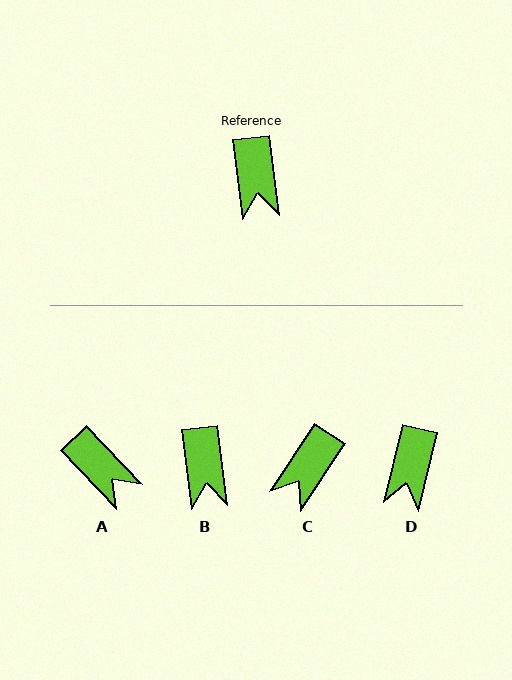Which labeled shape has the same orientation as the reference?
B.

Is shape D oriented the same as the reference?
No, it is off by about 21 degrees.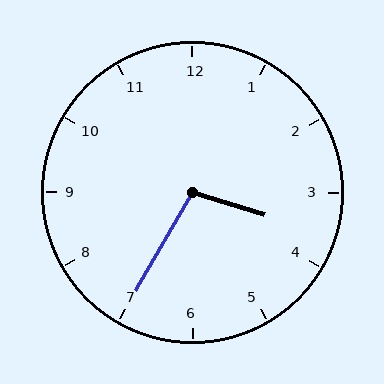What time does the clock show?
3:35.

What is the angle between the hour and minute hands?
Approximately 102 degrees.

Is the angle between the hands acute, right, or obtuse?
It is obtuse.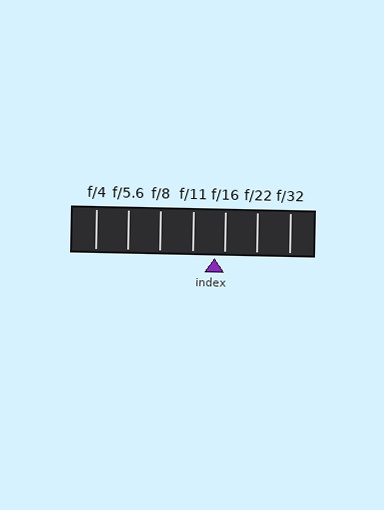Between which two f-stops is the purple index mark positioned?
The index mark is between f/11 and f/16.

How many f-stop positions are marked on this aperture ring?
There are 7 f-stop positions marked.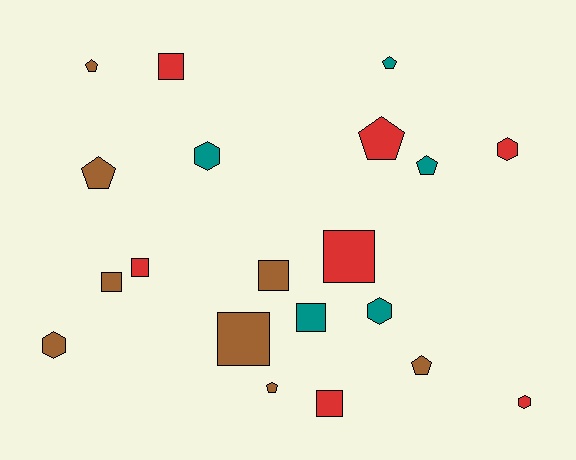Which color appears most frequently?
Brown, with 8 objects.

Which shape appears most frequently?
Square, with 8 objects.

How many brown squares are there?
There are 3 brown squares.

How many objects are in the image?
There are 20 objects.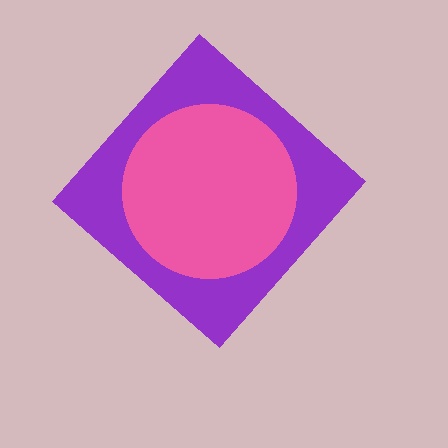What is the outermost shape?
The purple diamond.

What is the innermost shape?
The pink circle.